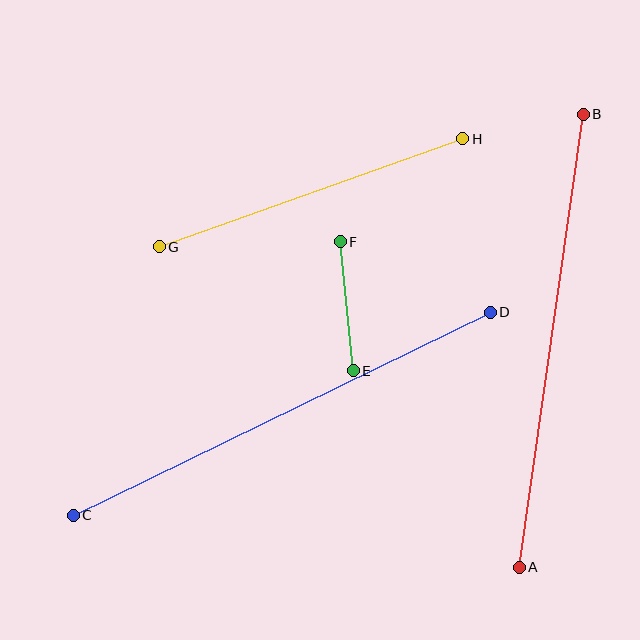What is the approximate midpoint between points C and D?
The midpoint is at approximately (282, 414) pixels.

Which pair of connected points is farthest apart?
Points C and D are farthest apart.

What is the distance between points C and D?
The distance is approximately 464 pixels.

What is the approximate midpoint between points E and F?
The midpoint is at approximately (347, 306) pixels.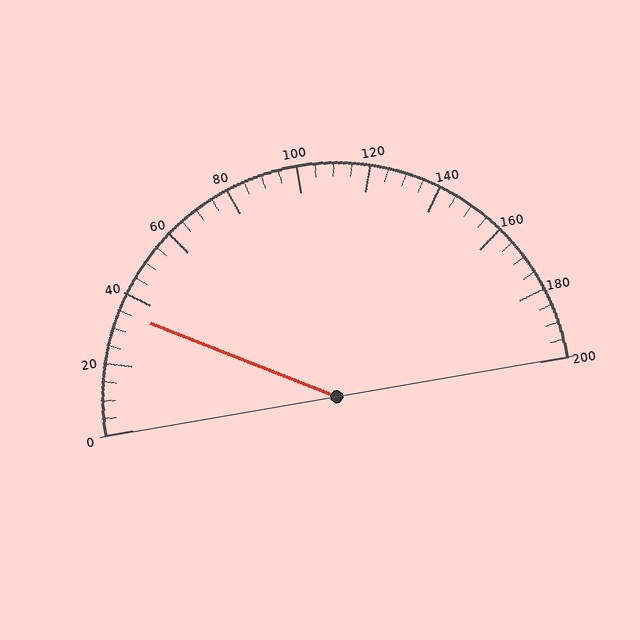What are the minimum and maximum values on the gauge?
The gauge ranges from 0 to 200.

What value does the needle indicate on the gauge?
The needle indicates approximately 35.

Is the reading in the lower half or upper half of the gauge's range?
The reading is in the lower half of the range (0 to 200).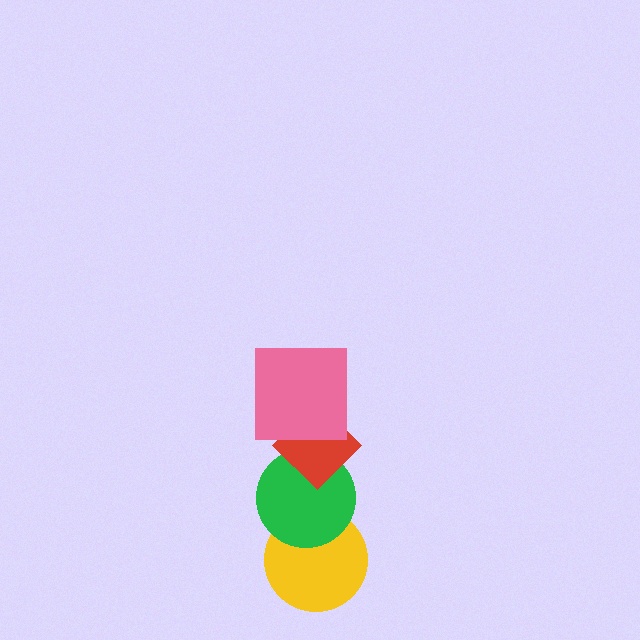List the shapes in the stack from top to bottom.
From top to bottom: the pink square, the red diamond, the green circle, the yellow circle.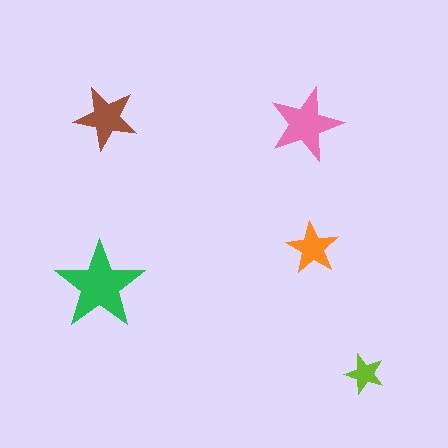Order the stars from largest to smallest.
the green one, the pink one, the brown one, the orange one, the lime one.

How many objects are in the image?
There are 5 objects in the image.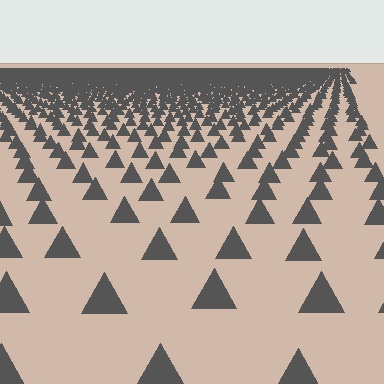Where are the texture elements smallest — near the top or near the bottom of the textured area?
Near the top.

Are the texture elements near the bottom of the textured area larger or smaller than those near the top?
Larger. Near the bottom, elements are closer to the viewer and appear at a bigger on-screen size.